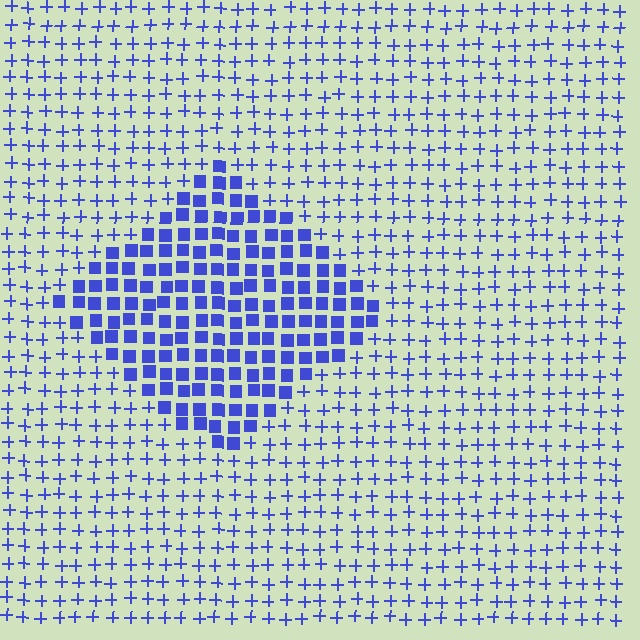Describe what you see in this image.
The image is filled with small blue elements arranged in a uniform grid. A diamond-shaped region contains squares, while the surrounding area contains plus signs. The boundary is defined purely by the change in element shape.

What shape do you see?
I see a diamond.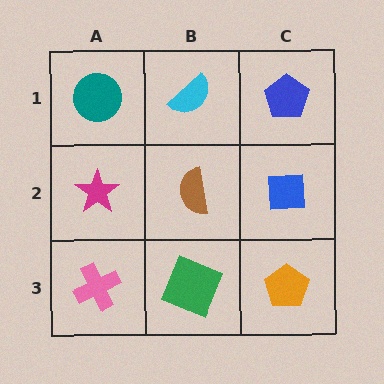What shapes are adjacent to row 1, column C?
A blue square (row 2, column C), a cyan semicircle (row 1, column B).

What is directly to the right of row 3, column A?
A green square.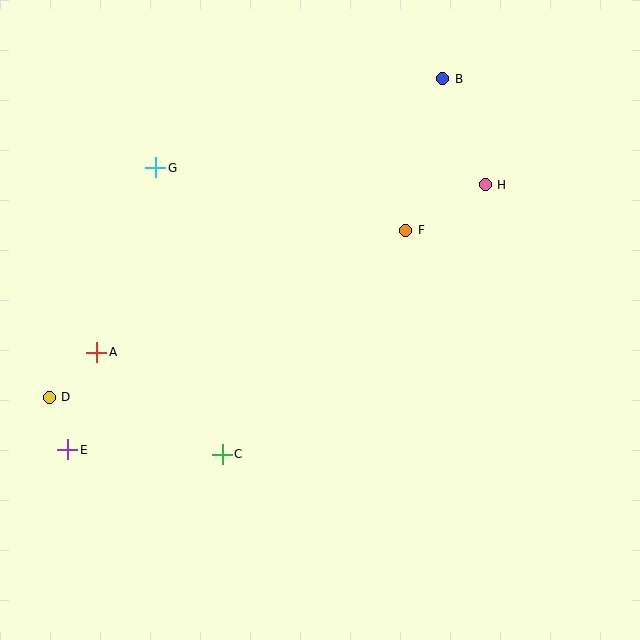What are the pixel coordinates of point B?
Point B is at (443, 79).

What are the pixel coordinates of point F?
Point F is at (406, 230).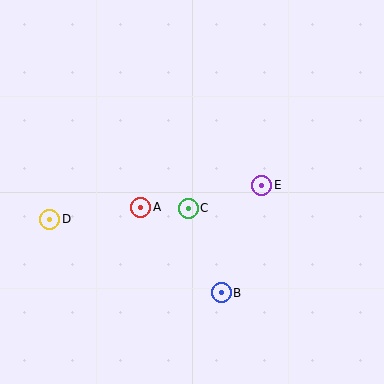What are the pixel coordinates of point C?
Point C is at (188, 208).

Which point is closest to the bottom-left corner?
Point D is closest to the bottom-left corner.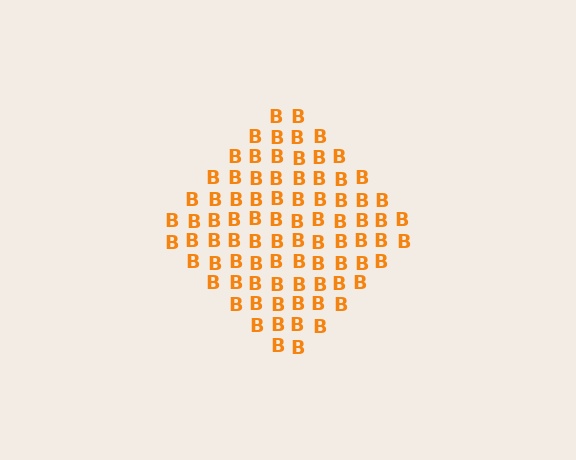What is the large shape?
The large shape is a diamond.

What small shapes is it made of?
It is made of small letter B's.